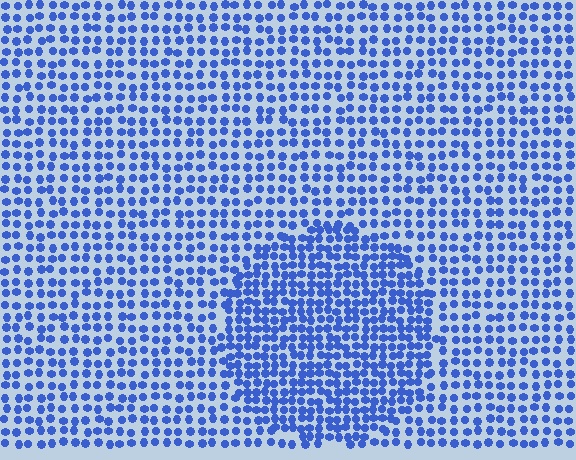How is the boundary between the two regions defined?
The boundary is defined by a change in element density (approximately 1.6x ratio). All elements are the same color, size, and shape.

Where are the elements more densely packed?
The elements are more densely packed inside the circle boundary.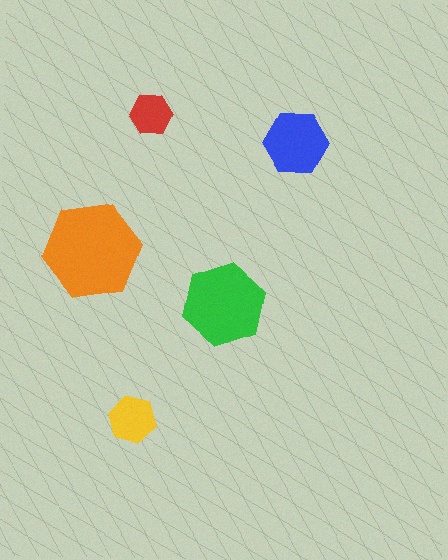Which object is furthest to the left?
The orange hexagon is leftmost.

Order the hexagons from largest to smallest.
the orange one, the green one, the blue one, the yellow one, the red one.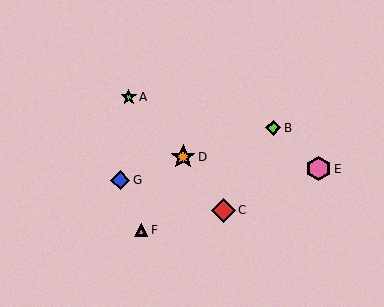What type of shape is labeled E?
Shape E is a pink hexagon.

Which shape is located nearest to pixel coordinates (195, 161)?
The orange star (labeled D) at (183, 157) is nearest to that location.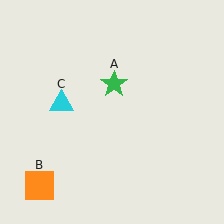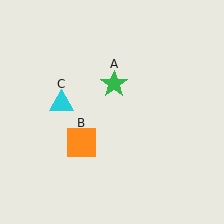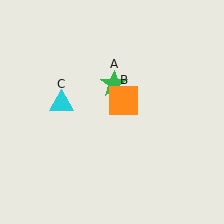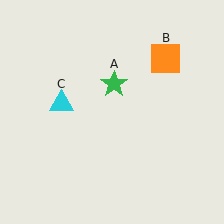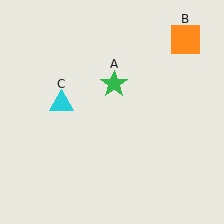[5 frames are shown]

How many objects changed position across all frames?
1 object changed position: orange square (object B).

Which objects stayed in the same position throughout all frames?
Green star (object A) and cyan triangle (object C) remained stationary.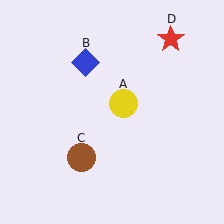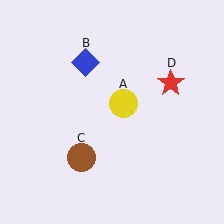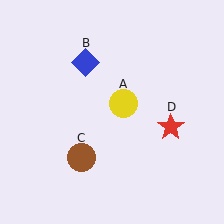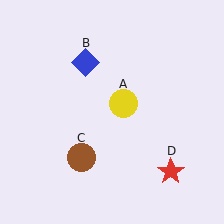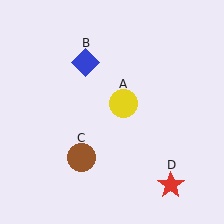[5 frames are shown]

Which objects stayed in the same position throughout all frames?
Yellow circle (object A) and blue diamond (object B) and brown circle (object C) remained stationary.